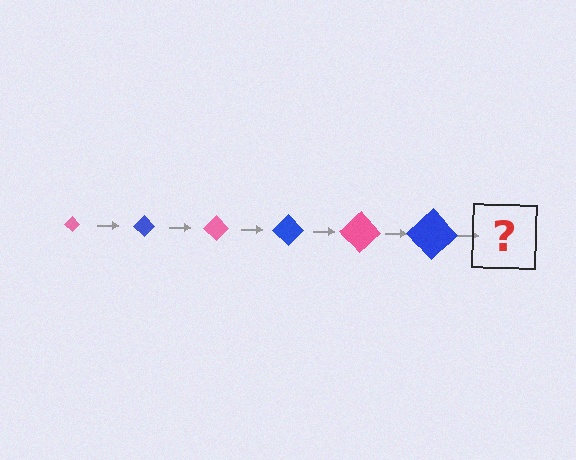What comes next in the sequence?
The next element should be a pink diamond, larger than the previous one.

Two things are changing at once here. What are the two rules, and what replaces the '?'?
The two rules are that the diamond grows larger each step and the color cycles through pink and blue. The '?' should be a pink diamond, larger than the previous one.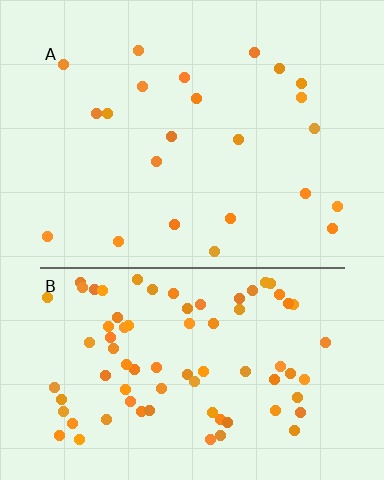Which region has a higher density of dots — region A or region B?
B (the bottom).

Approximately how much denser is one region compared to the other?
Approximately 3.5× — region B over region A.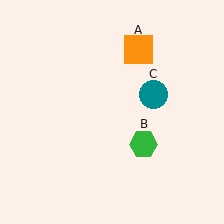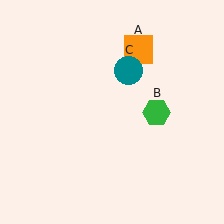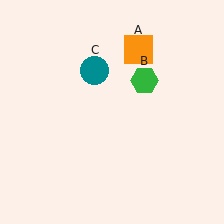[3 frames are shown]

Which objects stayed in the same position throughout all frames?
Orange square (object A) remained stationary.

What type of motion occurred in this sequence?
The green hexagon (object B), teal circle (object C) rotated counterclockwise around the center of the scene.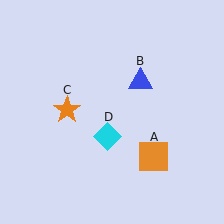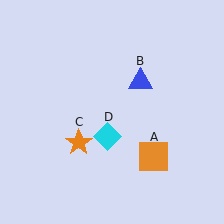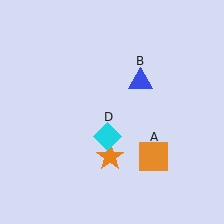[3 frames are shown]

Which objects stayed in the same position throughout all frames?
Orange square (object A) and blue triangle (object B) and cyan diamond (object D) remained stationary.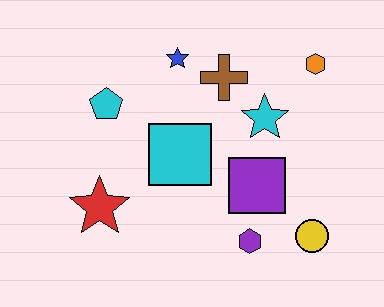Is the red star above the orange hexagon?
No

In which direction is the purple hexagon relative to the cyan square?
The purple hexagon is below the cyan square.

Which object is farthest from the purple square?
The cyan pentagon is farthest from the purple square.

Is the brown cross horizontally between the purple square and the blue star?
Yes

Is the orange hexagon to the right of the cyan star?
Yes